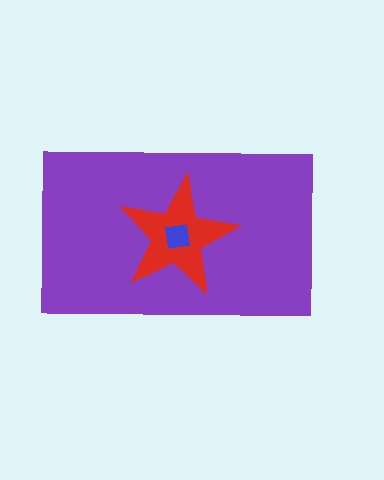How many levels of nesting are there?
3.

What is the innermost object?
The blue square.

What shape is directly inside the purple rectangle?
The red star.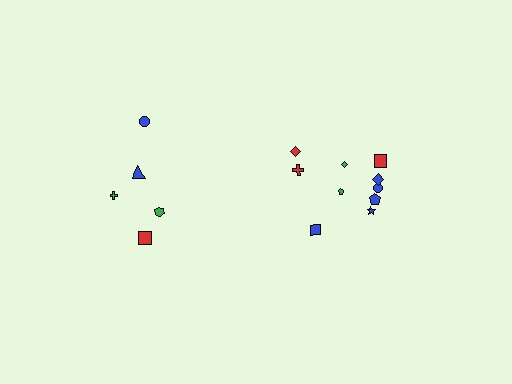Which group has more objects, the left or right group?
The right group.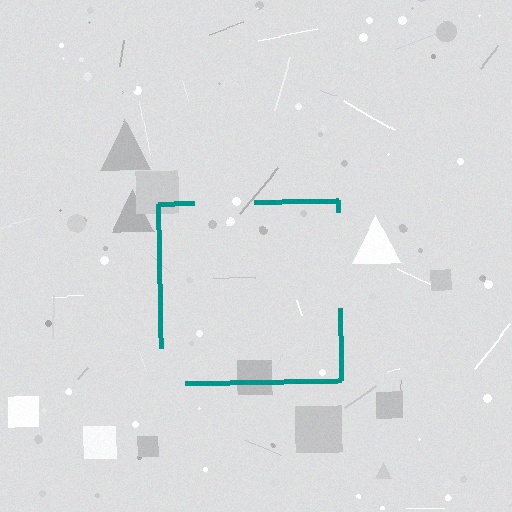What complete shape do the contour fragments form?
The contour fragments form a square.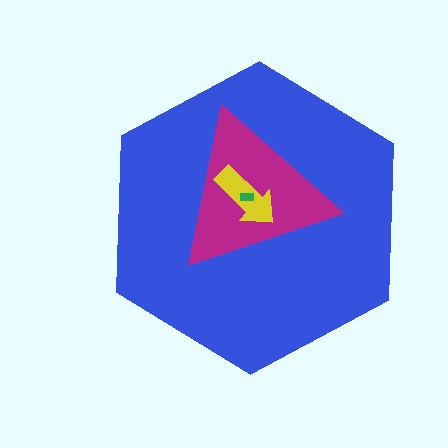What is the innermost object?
The green rectangle.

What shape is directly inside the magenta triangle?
The yellow arrow.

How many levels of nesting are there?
4.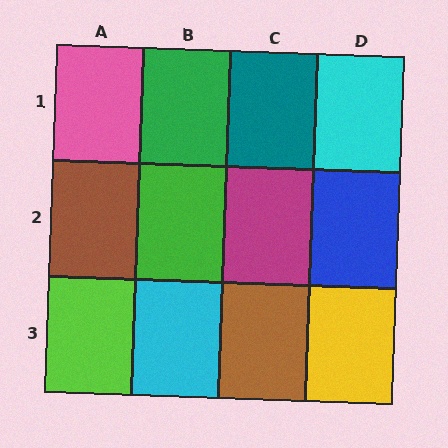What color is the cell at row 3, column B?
Cyan.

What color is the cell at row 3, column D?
Yellow.